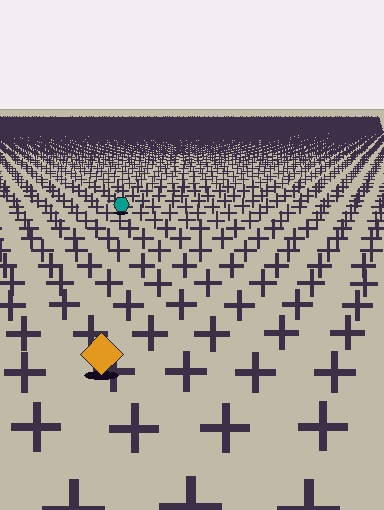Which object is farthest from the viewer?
The teal hexagon is farthest from the viewer. It appears smaller and the ground texture around it is denser.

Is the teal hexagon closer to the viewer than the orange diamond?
No. The orange diamond is closer — you can tell from the texture gradient: the ground texture is coarser near it.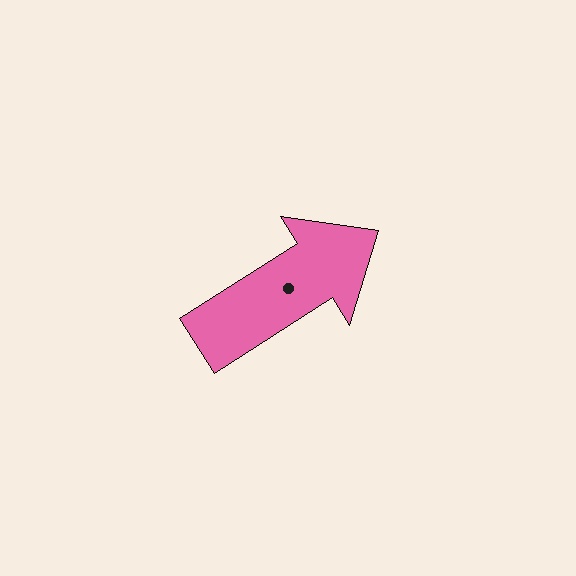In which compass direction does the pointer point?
Northeast.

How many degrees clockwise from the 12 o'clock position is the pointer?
Approximately 57 degrees.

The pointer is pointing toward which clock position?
Roughly 2 o'clock.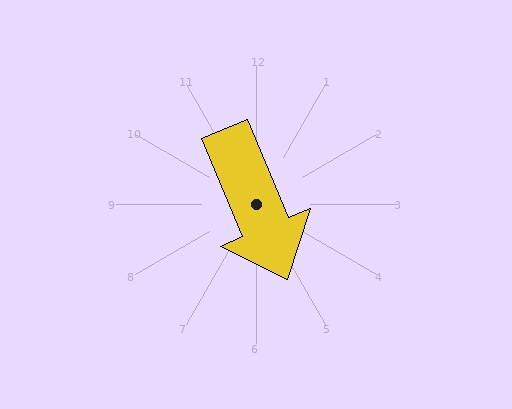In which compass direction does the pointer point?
Southeast.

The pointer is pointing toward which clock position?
Roughly 5 o'clock.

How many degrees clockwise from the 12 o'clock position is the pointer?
Approximately 157 degrees.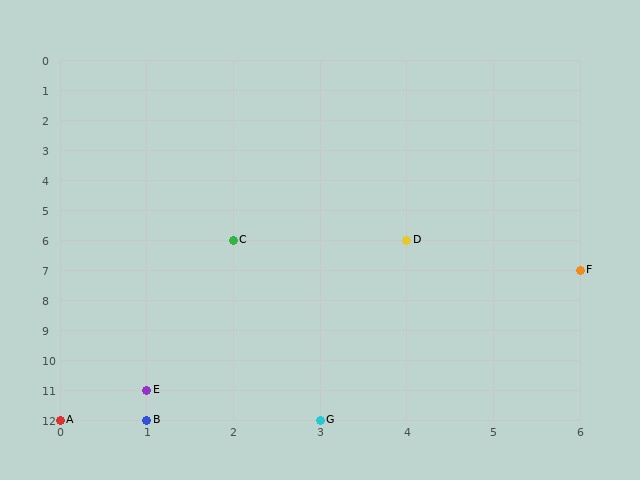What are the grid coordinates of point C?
Point C is at grid coordinates (2, 6).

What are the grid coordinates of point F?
Point F is at grid coordinates (6, 7).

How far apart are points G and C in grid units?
Points G and C are 1 column and 6 rows apart (about 6.1 grid units diagonally).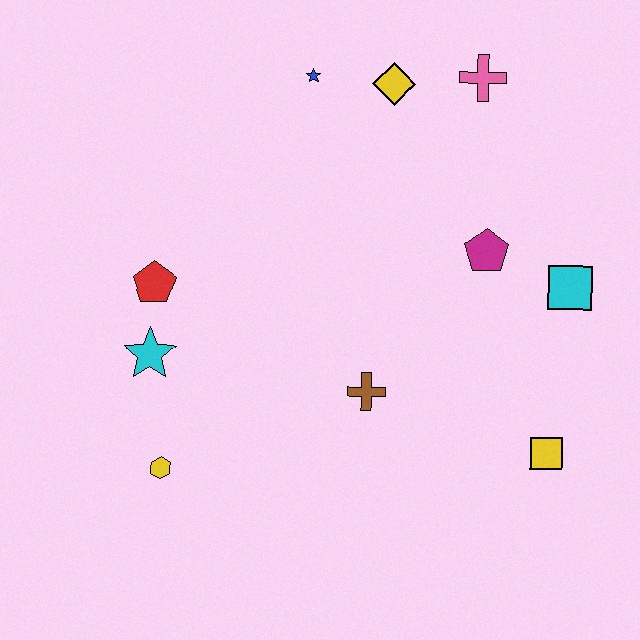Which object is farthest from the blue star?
The yellow square is farthest from the blue star.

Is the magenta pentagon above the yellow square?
Yes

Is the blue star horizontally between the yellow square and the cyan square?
No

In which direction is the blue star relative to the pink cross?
The blue star is to the left of the pink cross.